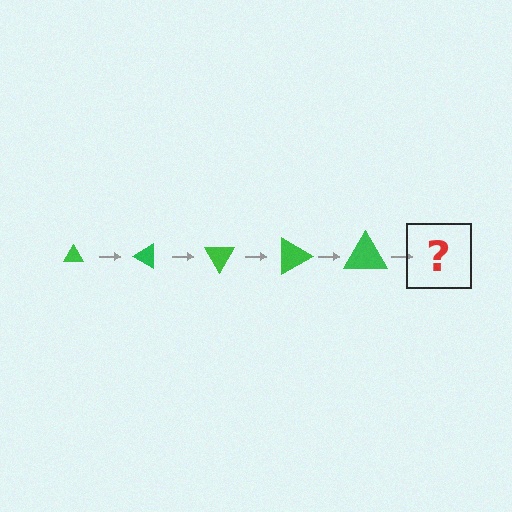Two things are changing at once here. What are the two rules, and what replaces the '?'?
The two rules are that the triangle grows larger each step and it rotates 30 degrees each step. The '?' should be a triangle, larger than the previous one and rotated 150 degrees from the start.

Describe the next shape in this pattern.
It should be a triangle, larger than the previous one and rotated 150 degrees from the start.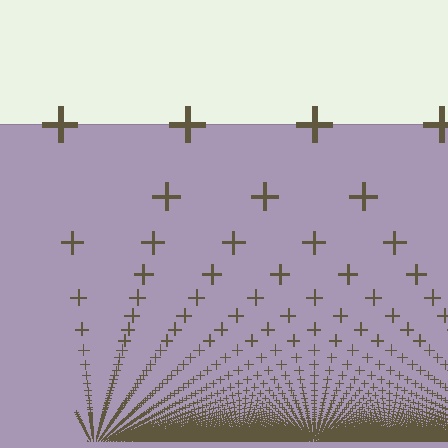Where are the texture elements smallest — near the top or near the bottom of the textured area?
Near the bottom.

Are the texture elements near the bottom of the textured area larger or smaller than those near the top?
Smaller. The gradient is inverted — elements near the bottom are smaller and denser.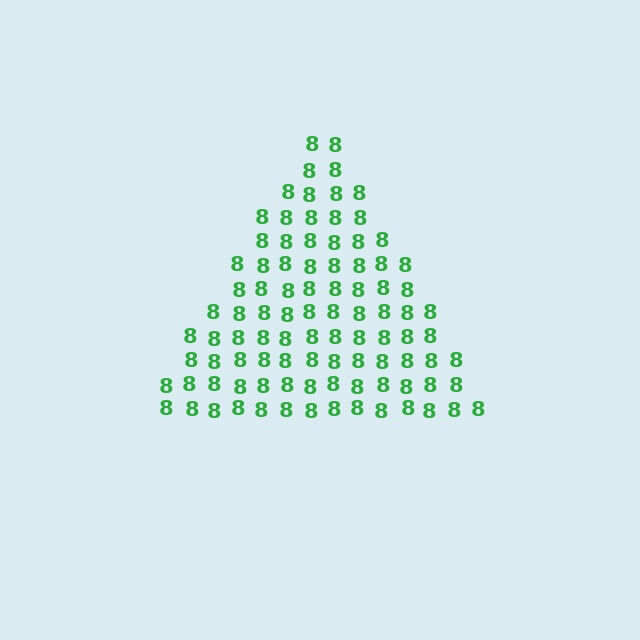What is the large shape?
The large shape is a triangle.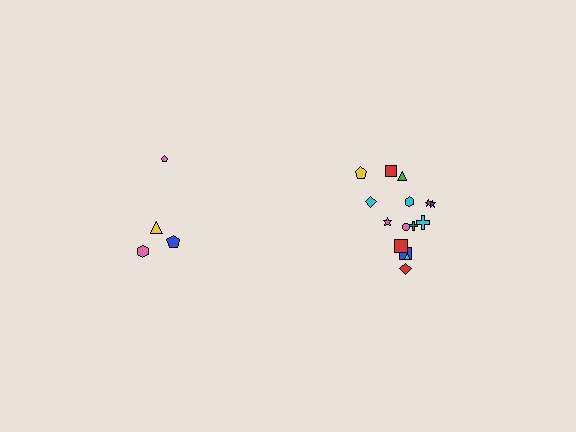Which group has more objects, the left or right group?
The right group.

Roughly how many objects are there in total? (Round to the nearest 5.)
Roughly 20 objects in total.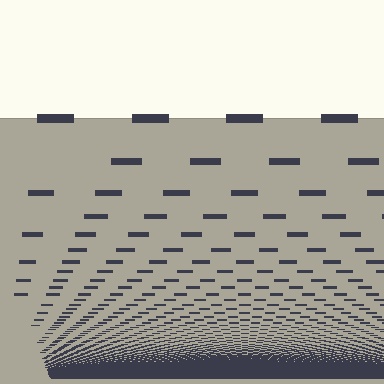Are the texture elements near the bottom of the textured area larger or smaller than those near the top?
Smaller. The gradient is inverted — elements near the bottom are smaller and denser.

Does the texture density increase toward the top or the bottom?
Density increases toward the bottom.